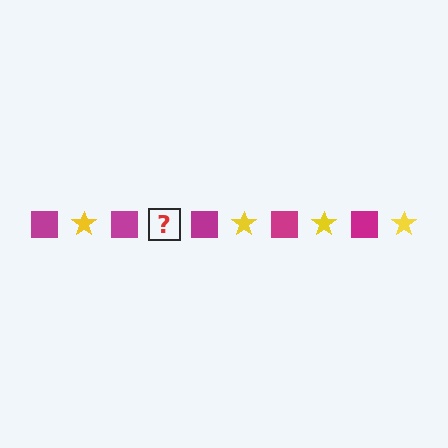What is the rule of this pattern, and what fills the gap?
The rule is that the pattern alternates between magenta square and yellow star. The gap should be filled with a yellow star.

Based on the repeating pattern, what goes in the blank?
The blank should be a yellow star.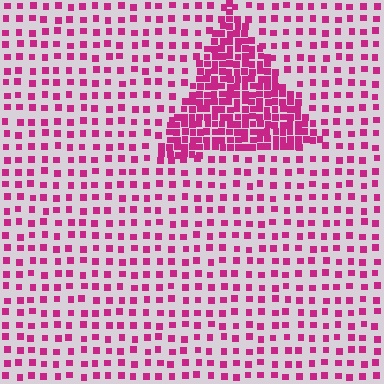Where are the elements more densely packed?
The elements are more densely packed inside the triangle boundary.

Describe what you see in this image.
The image contains small magenta elements arranged at two different densities. A triangle-shaped region is visible where the elements are more densely packed than the surrounding area.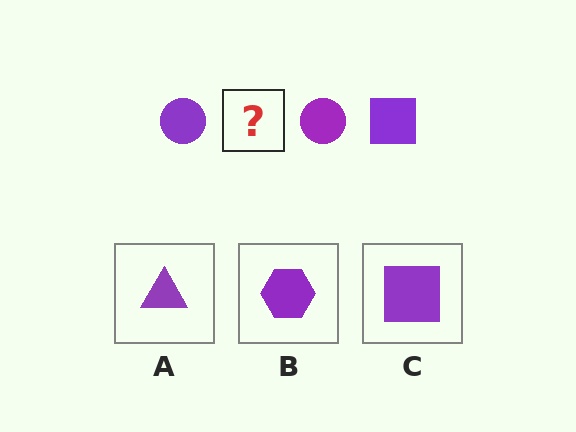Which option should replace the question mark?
Option C.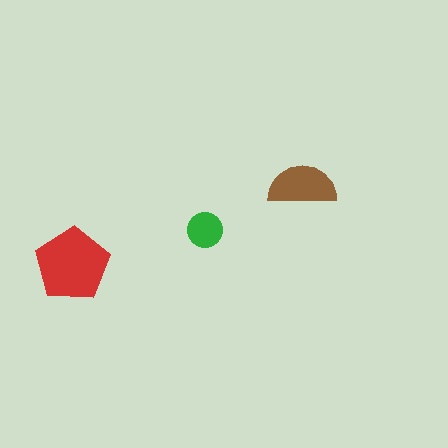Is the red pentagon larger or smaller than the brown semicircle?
Larger.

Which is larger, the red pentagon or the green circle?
The red pentagon.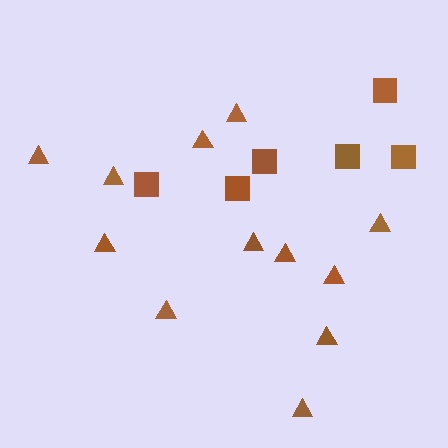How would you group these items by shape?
There are 2 groups: one group of squares (6) and one group of triangles (12).